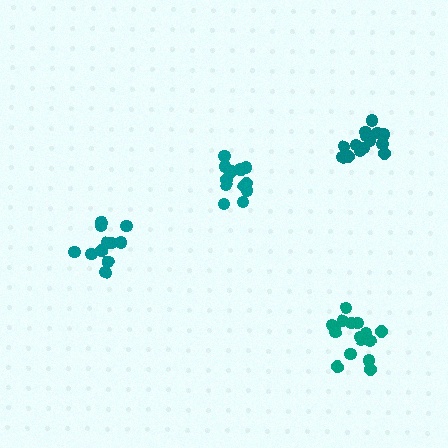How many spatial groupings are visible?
There are 4 spatial groupings.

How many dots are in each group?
Group 1: 11 dots, Group 2: 14 dots, Group 3: 15 dots, Group 4: 16 dots (56 total).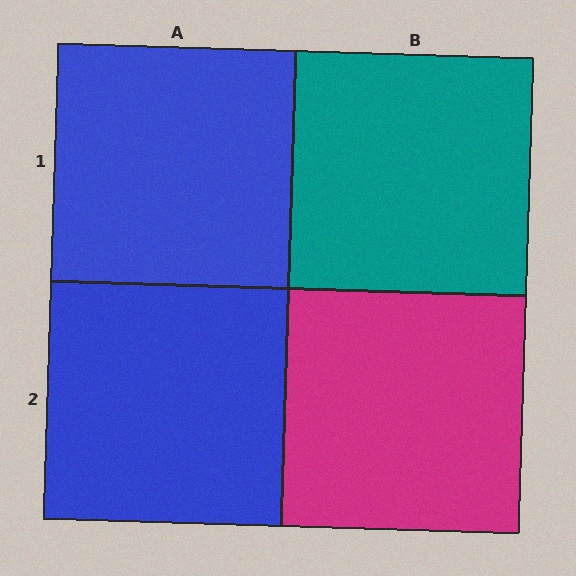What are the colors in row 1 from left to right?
Blue, teal.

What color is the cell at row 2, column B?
Magenta.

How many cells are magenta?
1 cell is magenta.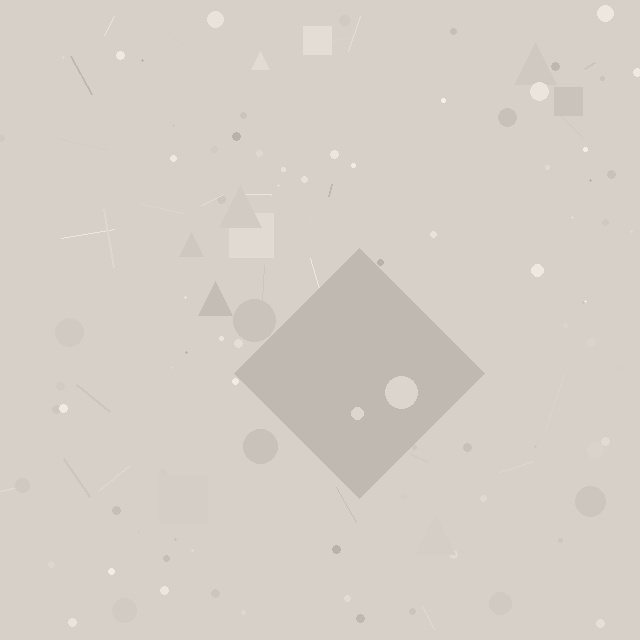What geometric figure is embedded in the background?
A diamond is embedded in the background.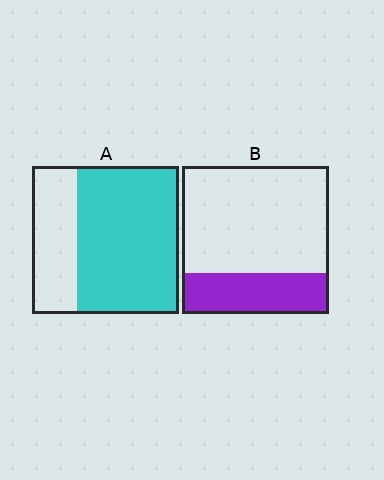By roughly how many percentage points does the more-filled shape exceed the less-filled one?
By roughly 40 percentage points (A over B).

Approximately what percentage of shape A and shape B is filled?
A is approximately 70% and B is approximately 30%.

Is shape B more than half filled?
No.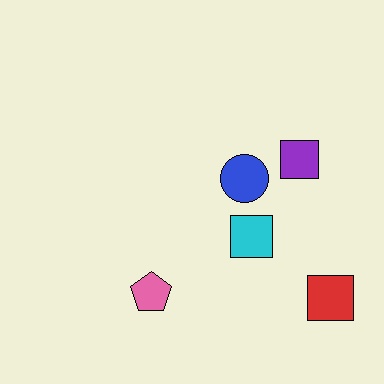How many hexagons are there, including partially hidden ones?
There are no hexagons.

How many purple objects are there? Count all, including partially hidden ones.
There is 1 purple object.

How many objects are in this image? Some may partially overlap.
There are 5 objects.